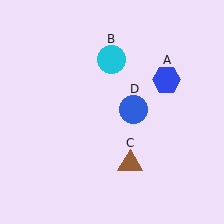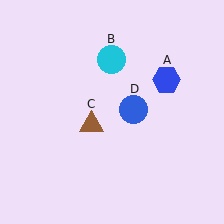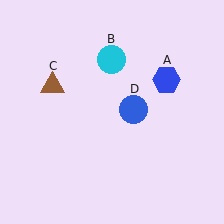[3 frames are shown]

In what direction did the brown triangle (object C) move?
The brown triangle (object C) moved up and to the left.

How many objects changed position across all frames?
1 object changed position: brown triangle (object C).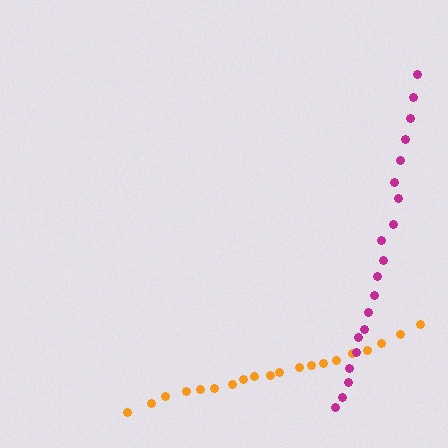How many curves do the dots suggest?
There are 2 distinct paths.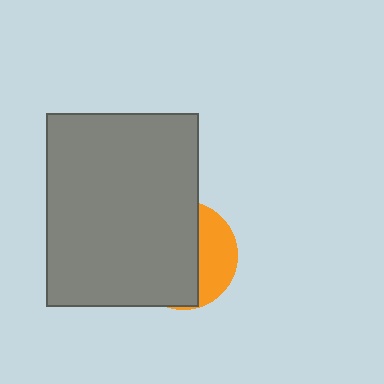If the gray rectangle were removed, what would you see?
You would see the complete orange circle.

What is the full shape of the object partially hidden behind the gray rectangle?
The partially hidden object is an orange circle.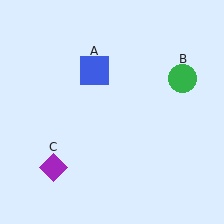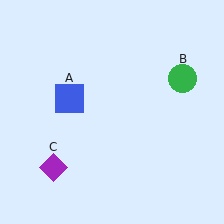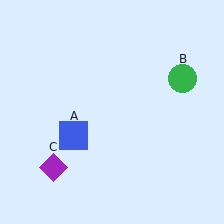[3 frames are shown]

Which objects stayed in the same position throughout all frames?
Green circle (object B) and purple diamond (object C) remained stationary.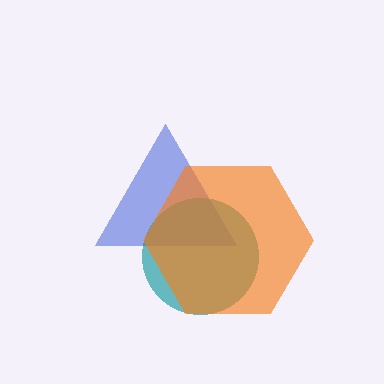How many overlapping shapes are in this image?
There are 3 overlapping shapes in the image.